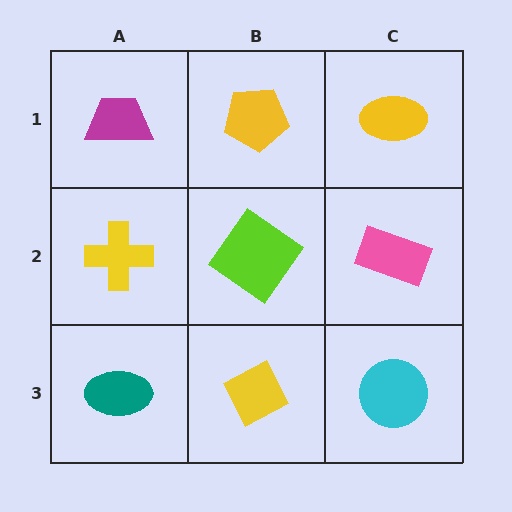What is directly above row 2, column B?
A yellow pentagon.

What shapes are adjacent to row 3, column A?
A yellow cross (row 2, column A), a yellow diamond (row 3, column B).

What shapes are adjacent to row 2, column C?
A yellow ellipse (row 1, column C), a cyan circle (row 3, column C), a lime diamond (row 2, column B).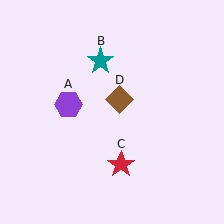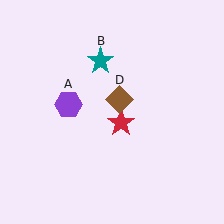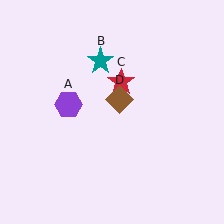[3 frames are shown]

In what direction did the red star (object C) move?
The red star (object C) moved up.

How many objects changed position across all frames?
1 object changed position: red star (object C).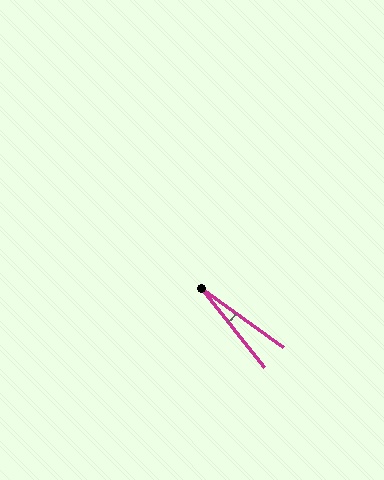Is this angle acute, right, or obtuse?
It is acute.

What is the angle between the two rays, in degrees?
Approximately 16 degrees.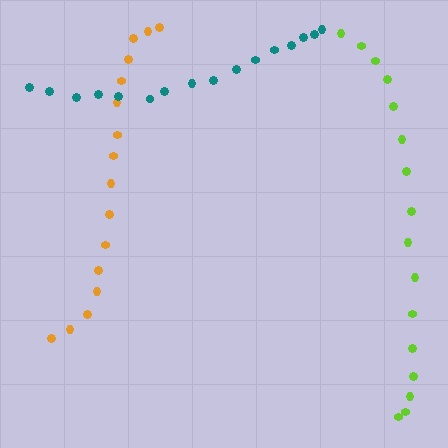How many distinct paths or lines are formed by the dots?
There are 3 distinct paths.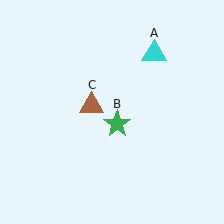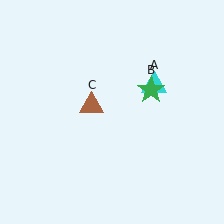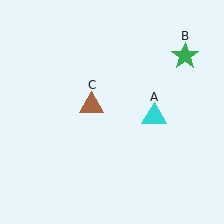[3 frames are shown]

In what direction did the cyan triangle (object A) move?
The cyan triangle (object A) moved down.